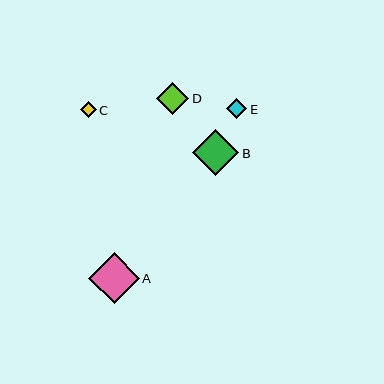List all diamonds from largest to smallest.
From largest to smallest: A, B, D, E, C.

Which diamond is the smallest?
Diamond C is the smallest with a size of approximately 16 pixels.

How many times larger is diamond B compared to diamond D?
Diamond B is approximately 1.4 times the size of diamond D.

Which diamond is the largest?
Diamond A is the largest with a size of approximately 51 pixels.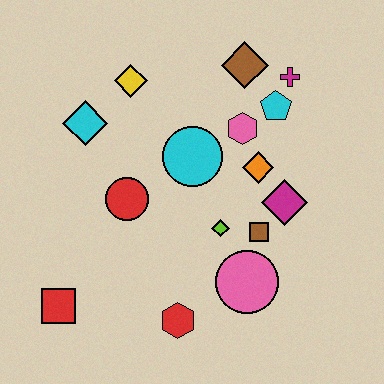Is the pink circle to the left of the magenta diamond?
Yes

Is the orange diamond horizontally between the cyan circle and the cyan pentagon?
Yes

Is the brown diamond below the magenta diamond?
No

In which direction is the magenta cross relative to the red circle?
The magenta cross is to the right of the red circle.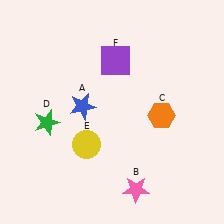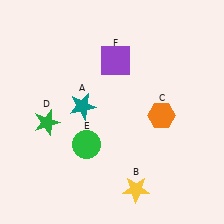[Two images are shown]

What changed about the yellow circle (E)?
In Image 1, E is yellow. In Image 2, it changed to green.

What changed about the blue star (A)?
In Image 1, A is blue. In Image 2, it changed to teal.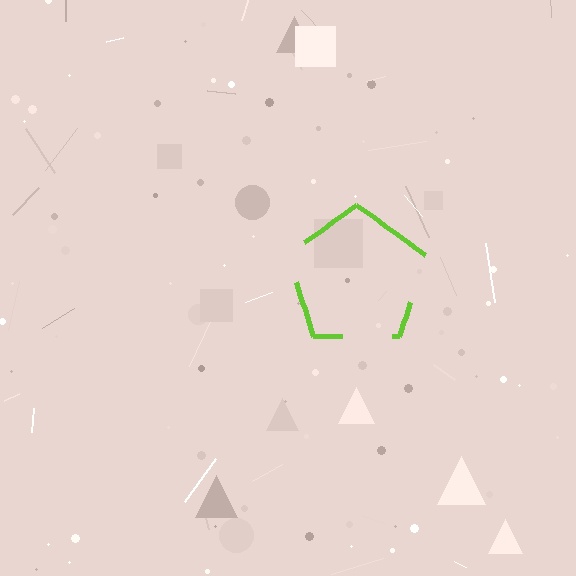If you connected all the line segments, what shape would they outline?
They would outline a pentagon.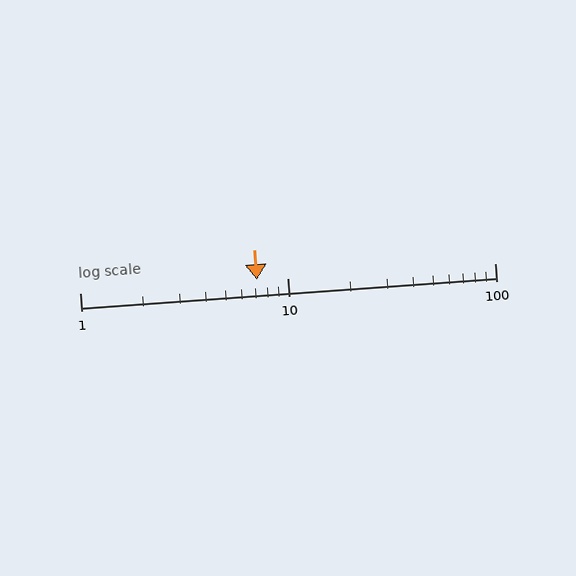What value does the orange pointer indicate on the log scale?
The pointer indicates approximately 7.1.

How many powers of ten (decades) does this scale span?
The scale spans 2 decades, from 1 to 100.